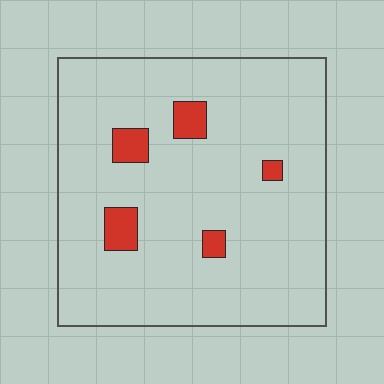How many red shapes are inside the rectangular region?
5.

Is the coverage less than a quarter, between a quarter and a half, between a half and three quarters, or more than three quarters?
Less than a quarter.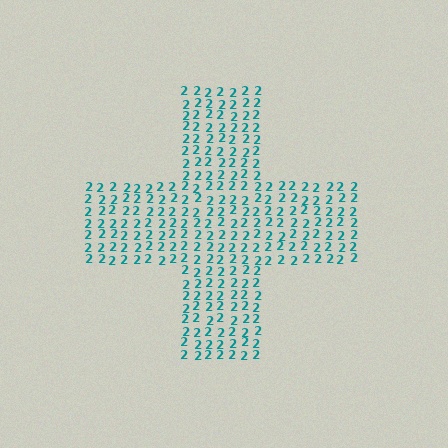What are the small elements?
The small elements are digit 2's.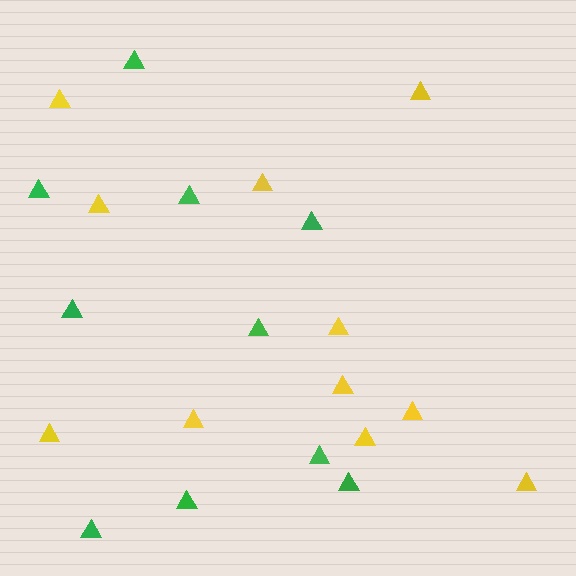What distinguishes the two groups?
There are 2 groups: one group of green triangles (10) and one group of yellow triangles (11).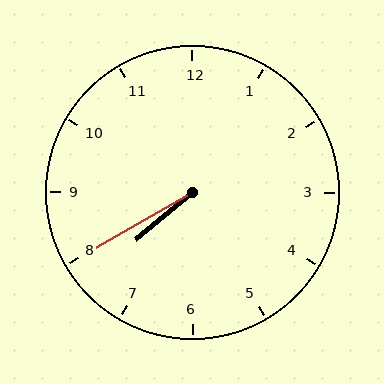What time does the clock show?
7:40.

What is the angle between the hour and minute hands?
Approximately 10 degrees.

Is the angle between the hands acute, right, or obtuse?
It is acute.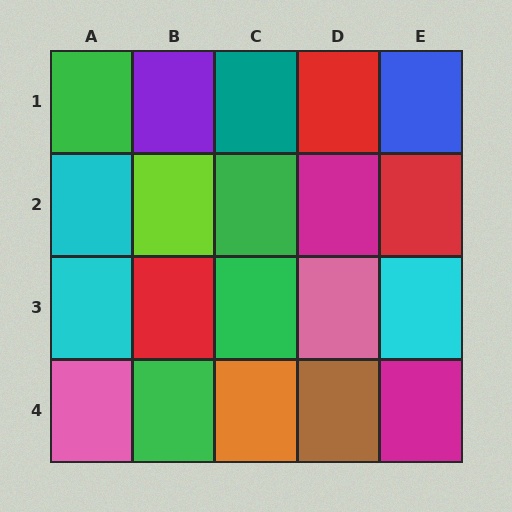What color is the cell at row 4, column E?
Magenta.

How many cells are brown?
1 cell is brown.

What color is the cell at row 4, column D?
Brown.